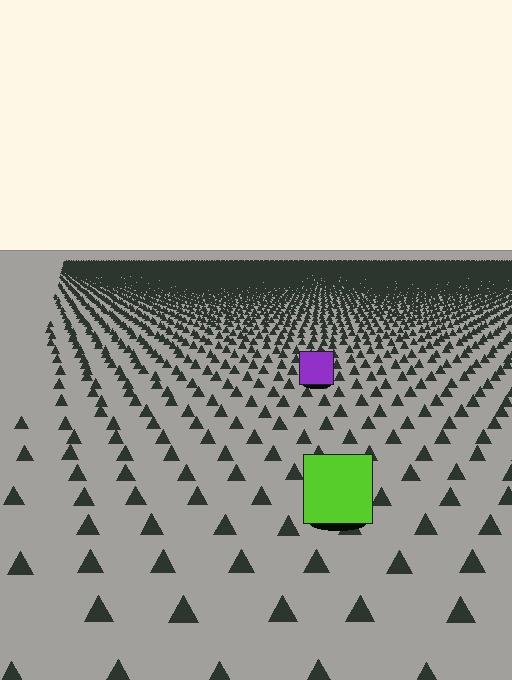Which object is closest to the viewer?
The lime square is closest. The texture marks near it are larger and more spread out.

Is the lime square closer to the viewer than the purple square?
Yes. The lime square is closer — you can tell from the texture gradient: the ground texture is coarser near it.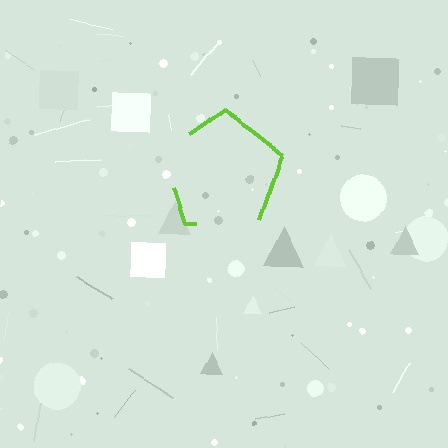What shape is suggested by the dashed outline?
The dashed outline suggests a pentagon.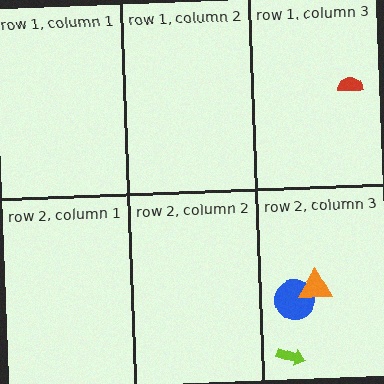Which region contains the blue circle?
The row 2, column 3 region.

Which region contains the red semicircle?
The row 1, column 3 region.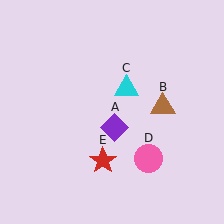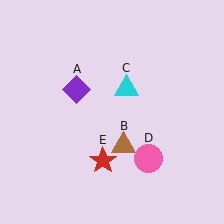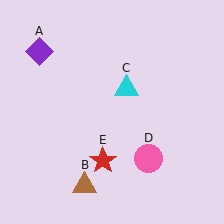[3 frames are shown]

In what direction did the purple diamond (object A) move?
The purple diamond (object A) moved up and to the left.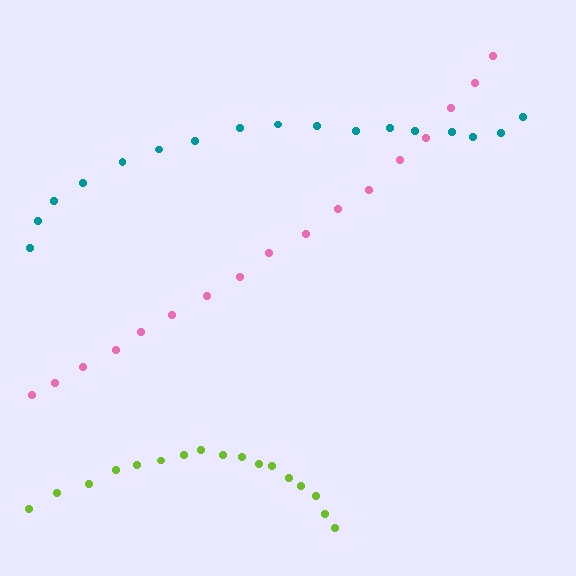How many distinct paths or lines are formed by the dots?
There are 3 distinct paths.